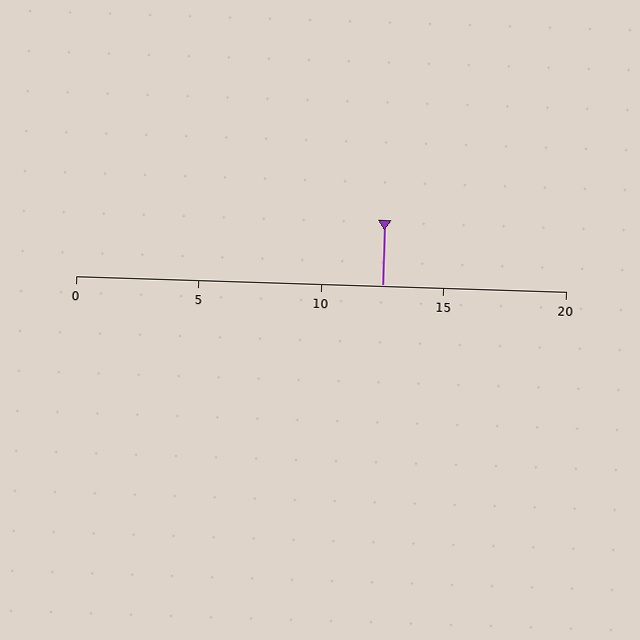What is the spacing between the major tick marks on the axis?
The major ticks are spaced 5 apart.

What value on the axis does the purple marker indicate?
The marker indicates approximately 12.5.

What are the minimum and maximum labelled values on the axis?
The axis runs from 0 to 20.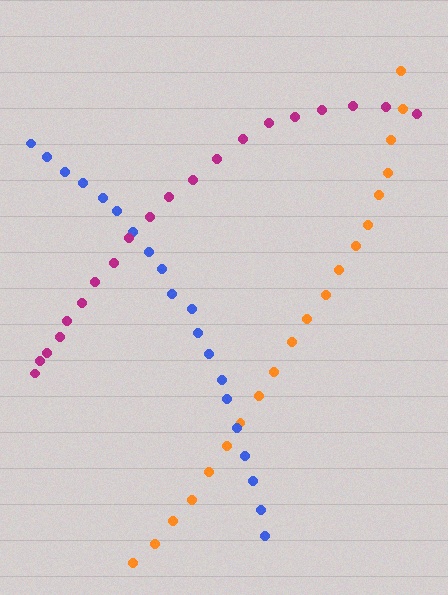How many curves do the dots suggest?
There are 3 distinct paths.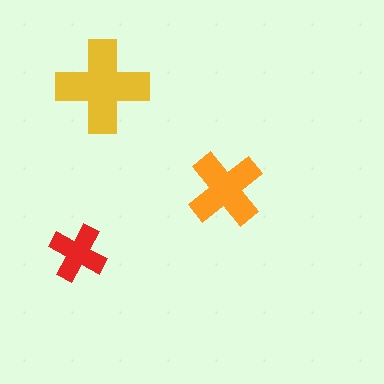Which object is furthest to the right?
The orange cross is rightmost.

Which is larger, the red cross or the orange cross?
The orange one.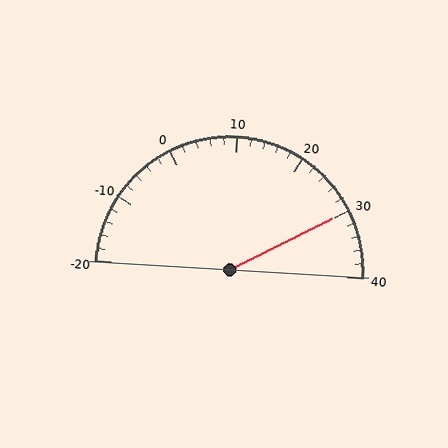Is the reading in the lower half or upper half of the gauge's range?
The reading is in the upper half of the range (-20 to 40).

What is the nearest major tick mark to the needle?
The nearest major tick mark is 30.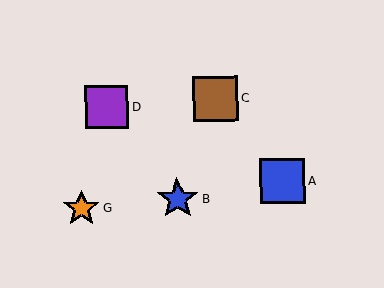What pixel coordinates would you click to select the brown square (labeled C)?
Click at (216, 99) to select the brown square C.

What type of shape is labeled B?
Shape B is a blue star.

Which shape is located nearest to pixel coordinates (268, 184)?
The blue square (labeled A) at (283, 181) is nearest to that location.